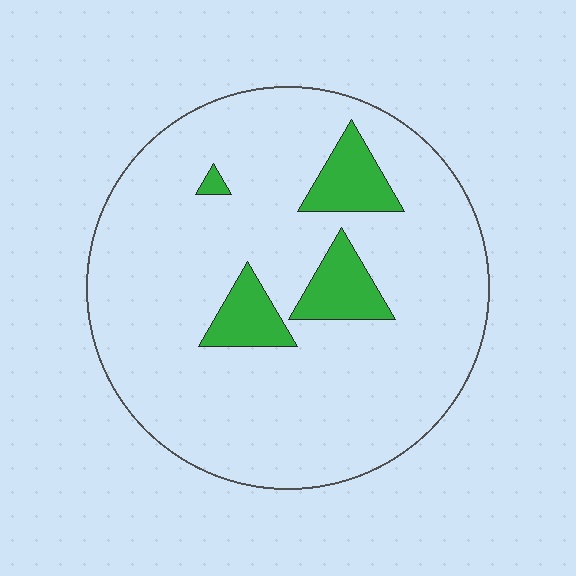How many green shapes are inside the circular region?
4.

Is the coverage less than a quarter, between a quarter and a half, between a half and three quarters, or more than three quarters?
Less than a quarter.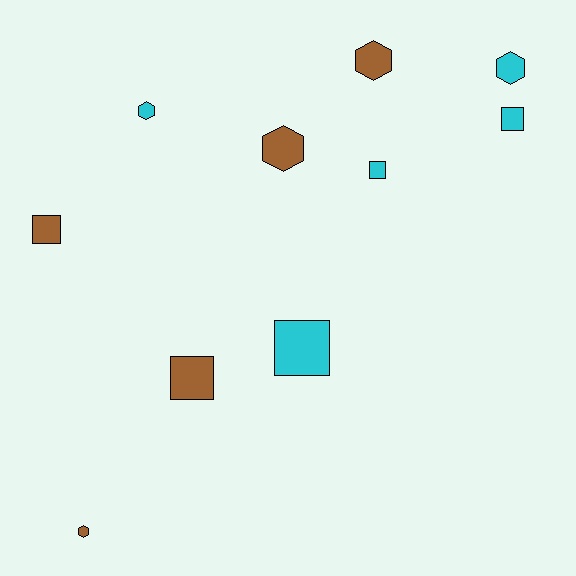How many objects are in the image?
There are 10 objects.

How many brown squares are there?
There are 2 brown squares.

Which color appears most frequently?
Cyan, with 5 objects.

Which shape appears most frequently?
Hexagon, with 5 objects.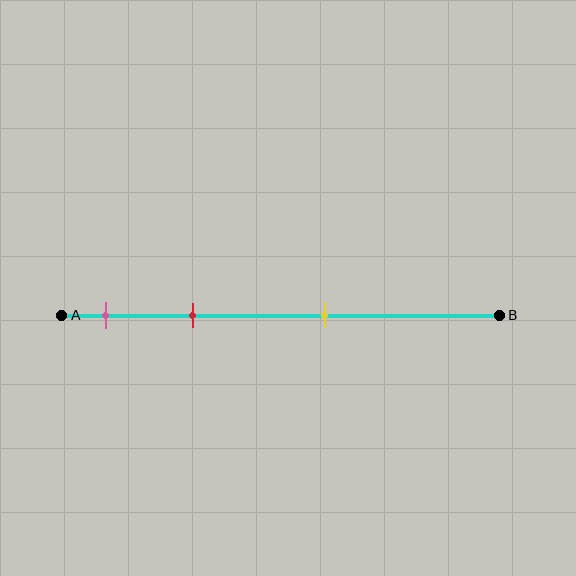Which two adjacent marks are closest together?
The pink and red marks are the closest adjacent pair.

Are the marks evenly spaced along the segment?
No, the marks are not evenly spaced.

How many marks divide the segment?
There are 3 marks dividing the segment.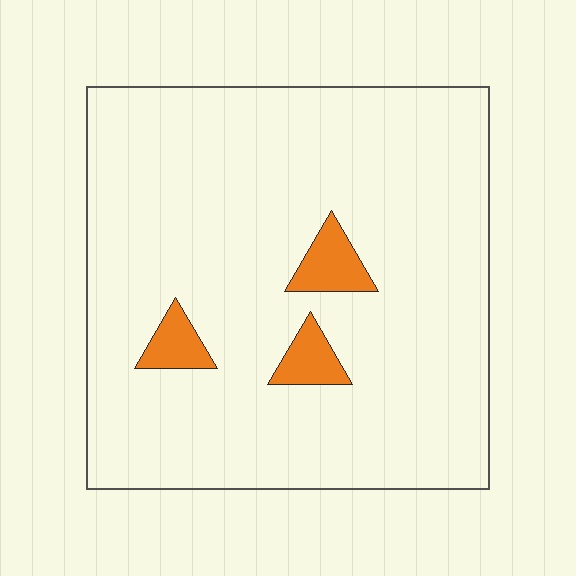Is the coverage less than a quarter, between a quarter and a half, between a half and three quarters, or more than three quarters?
Less than a quarter.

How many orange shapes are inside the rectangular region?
3.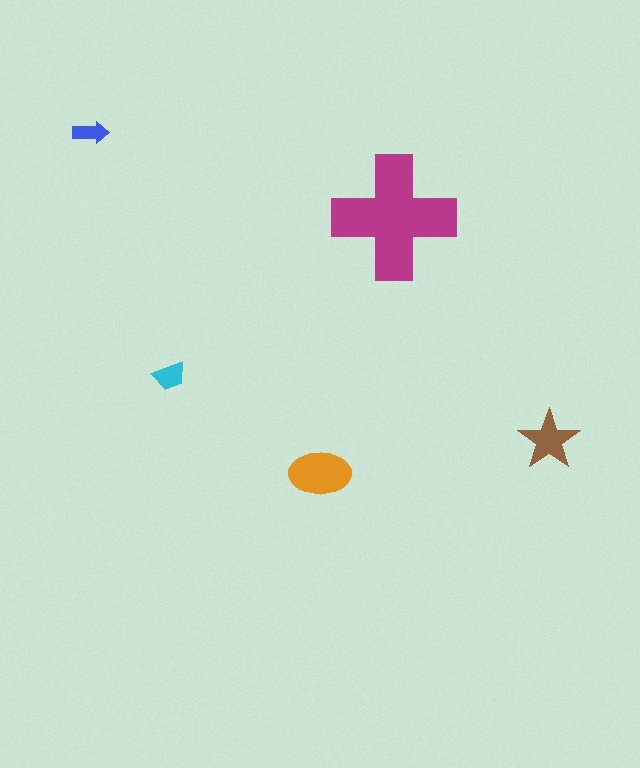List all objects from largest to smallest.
The magenta cross, the orange ellipse, the brown star, the cyan trapezoid, the blue arrow.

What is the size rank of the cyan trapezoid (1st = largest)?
4th.